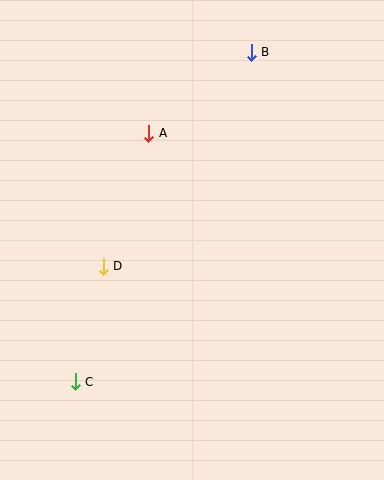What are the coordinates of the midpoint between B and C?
The midpoint between B and C is at (163, 217).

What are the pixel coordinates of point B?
Point B is at (251, 52).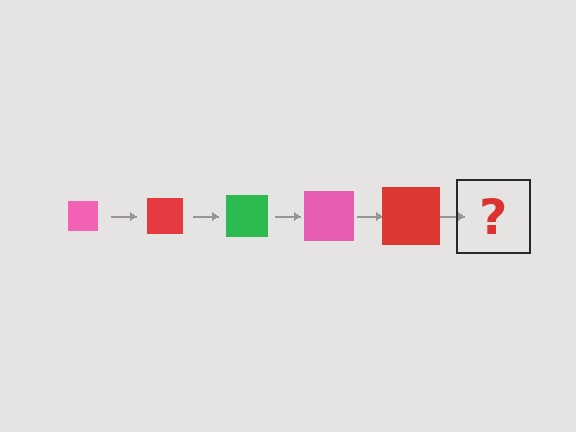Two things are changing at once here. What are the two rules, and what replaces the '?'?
The two rules are that the square grows larger each step and the color cycles through pink, red, and green. The '?' should be a green square, larger than the previous one.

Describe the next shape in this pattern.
It should be a green square, larger than the previous one.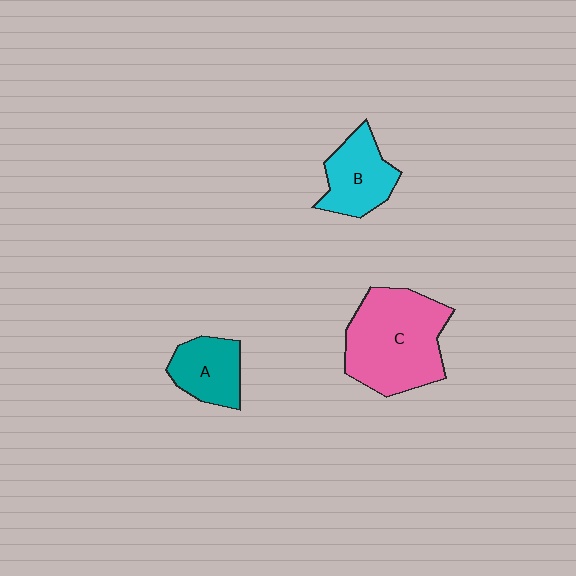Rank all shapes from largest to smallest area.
From largest to smallest: C (pink), B (cyan), A (teal).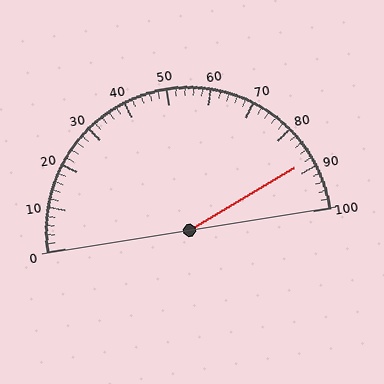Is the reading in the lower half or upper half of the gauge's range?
The reading is in the upper half of the range (0 to 100).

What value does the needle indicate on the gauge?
The needle indicates approximately 88.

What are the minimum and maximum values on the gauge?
The gauge ranges from 0 to 100.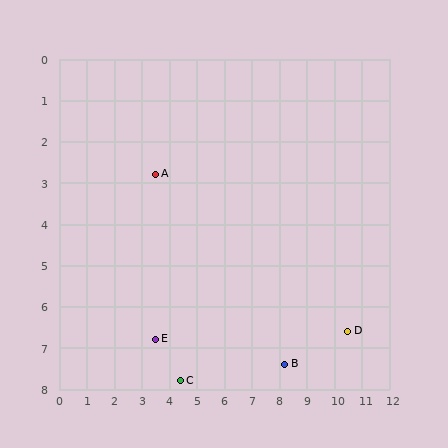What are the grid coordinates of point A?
Point A is at approximately (3.5, 2.8).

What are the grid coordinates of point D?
Point D is at approximately (10.5, 6.6).